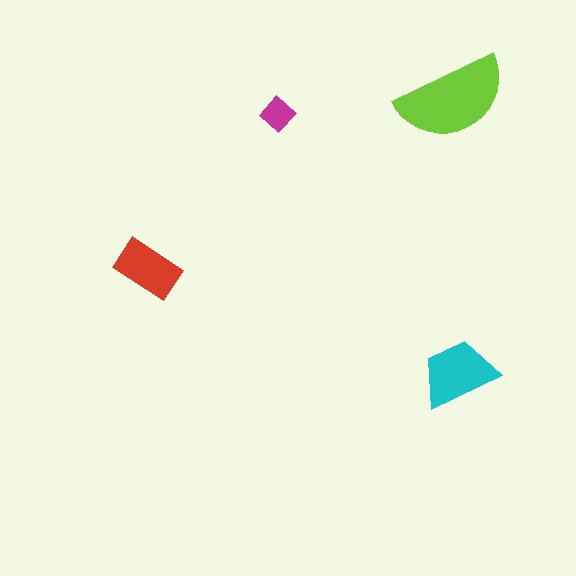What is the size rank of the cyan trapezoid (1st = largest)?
2nd.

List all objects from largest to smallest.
The lime semicircle, the cyan trapezoid, the red rectangle, the magenta diamond.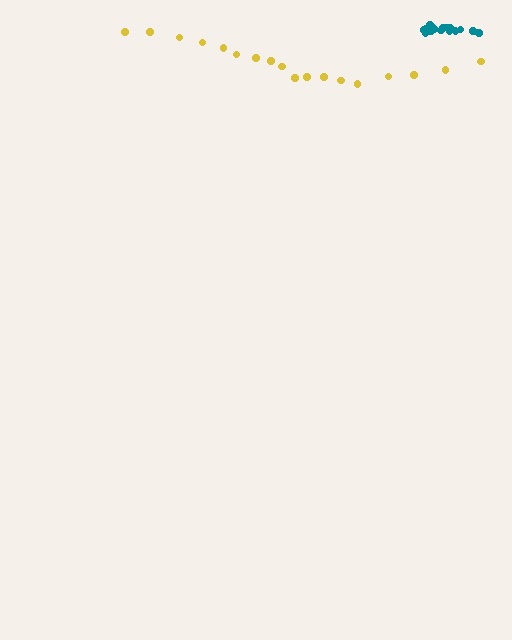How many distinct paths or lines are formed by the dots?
There are 2 distinct paths.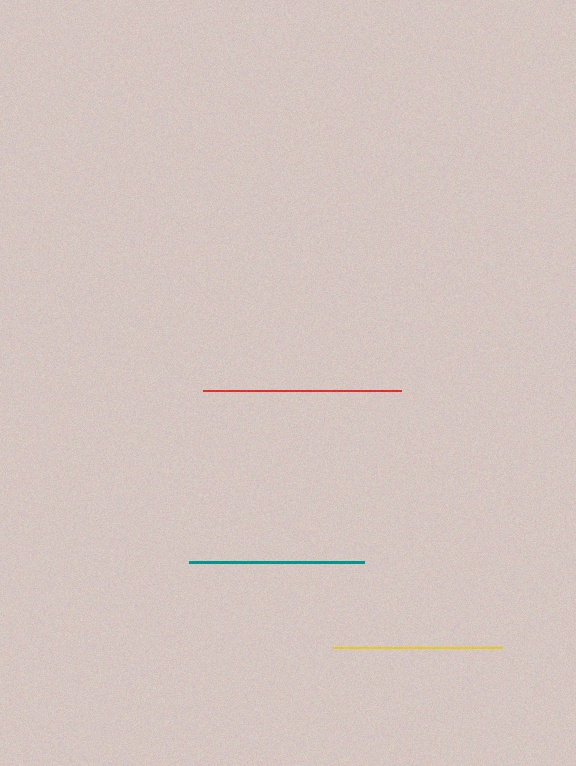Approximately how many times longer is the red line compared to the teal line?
The red line is approximately 1.1 times the length of the teal line.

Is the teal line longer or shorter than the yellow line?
The teal line is longer than the yellow line.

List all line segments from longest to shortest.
From longest to shortest: red, teal, yellow.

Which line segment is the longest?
The red line is the longest at approximately 198 pixels.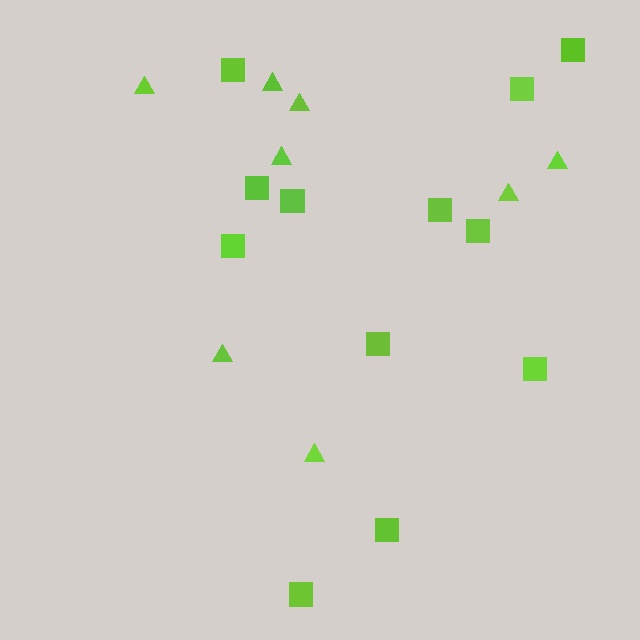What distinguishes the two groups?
There are 2 groups: one group of triangles (8) and one group of squares (12).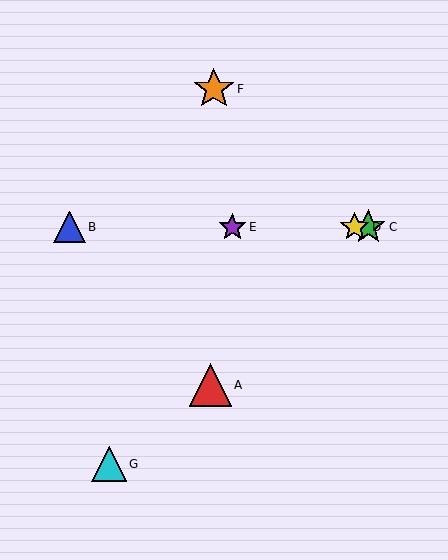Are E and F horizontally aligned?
No, E is at y≈227 and F is at y≈89.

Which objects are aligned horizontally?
Objects B, C, D, E are aligned horizontally.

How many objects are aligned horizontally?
4 objects (B, C, D, E) are aligned horizontally.